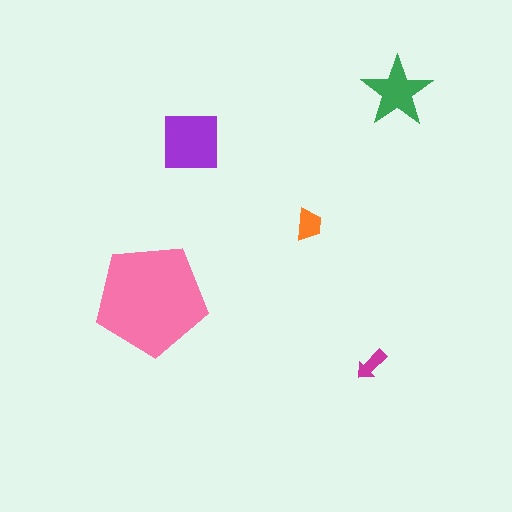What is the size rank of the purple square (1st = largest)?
2nd.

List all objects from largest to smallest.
The pink pentagon, the purple square, the green star, the orange trapezoid, the magenta arrow.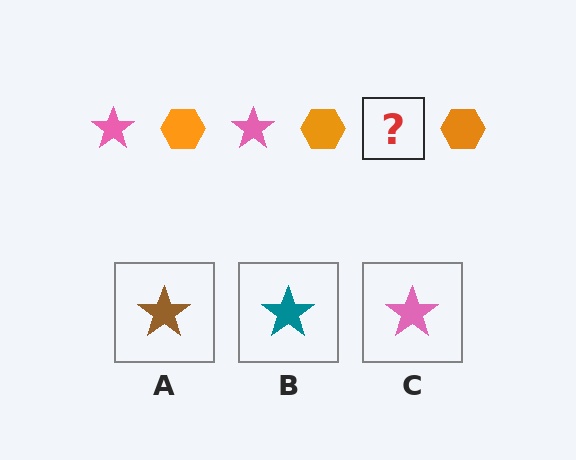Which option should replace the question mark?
Option C.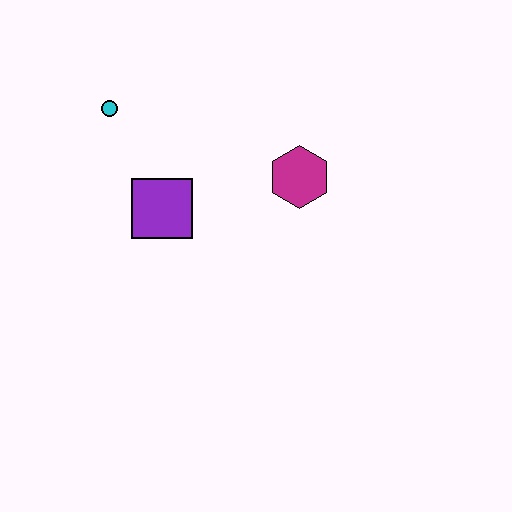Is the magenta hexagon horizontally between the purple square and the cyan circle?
No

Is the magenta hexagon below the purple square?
No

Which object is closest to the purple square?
The cyan circle is closest to the purple square.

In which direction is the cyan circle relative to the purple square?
The cyan circle is above the purple square.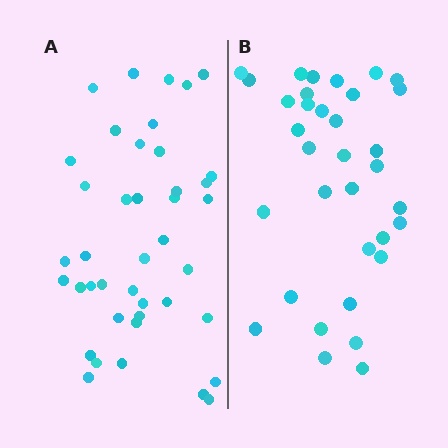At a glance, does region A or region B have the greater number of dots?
Region A (the left region) has more dots.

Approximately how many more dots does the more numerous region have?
Region A has roughly 8 or so more dots than region B.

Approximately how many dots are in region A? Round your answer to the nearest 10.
About 40 dots. (The exact count is 41, which rounds to 40.)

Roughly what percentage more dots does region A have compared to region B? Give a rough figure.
About 20% more.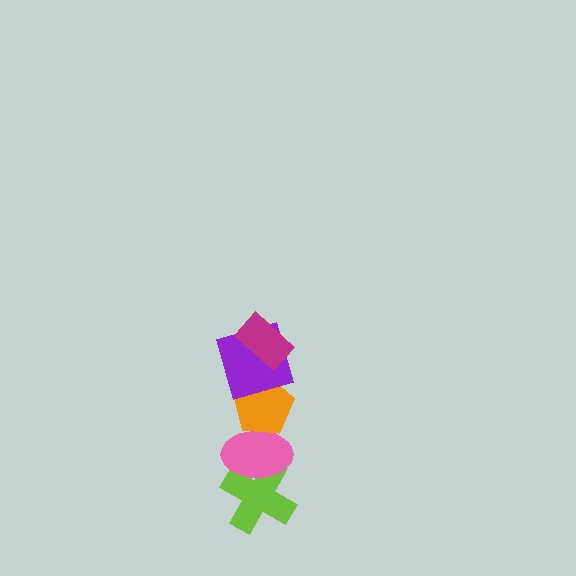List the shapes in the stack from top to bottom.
From top to bottom: the magenta rectangle, the purple square, the orange pentagon, the pink ellipse, the lime cross.